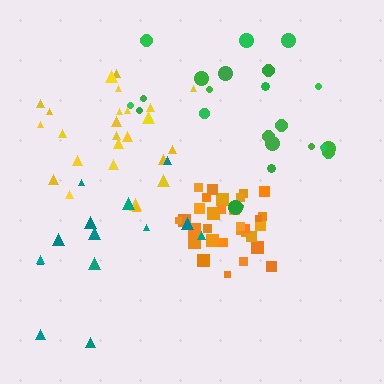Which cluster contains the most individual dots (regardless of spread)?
Orange (32).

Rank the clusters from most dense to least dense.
orange, yellow, green, teal.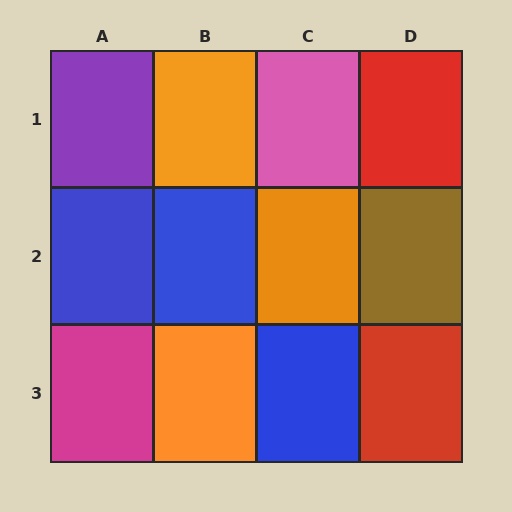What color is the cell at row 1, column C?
Pink.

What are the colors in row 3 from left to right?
Magenta, orange, blue, red.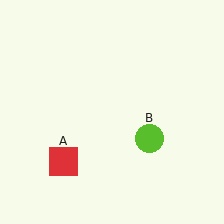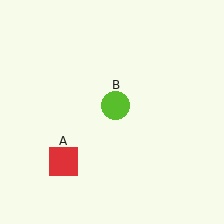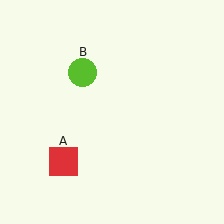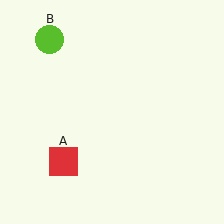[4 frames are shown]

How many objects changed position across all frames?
1 object changed position: lime circle (object B).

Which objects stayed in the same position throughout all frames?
Red square (object A) remained stationary.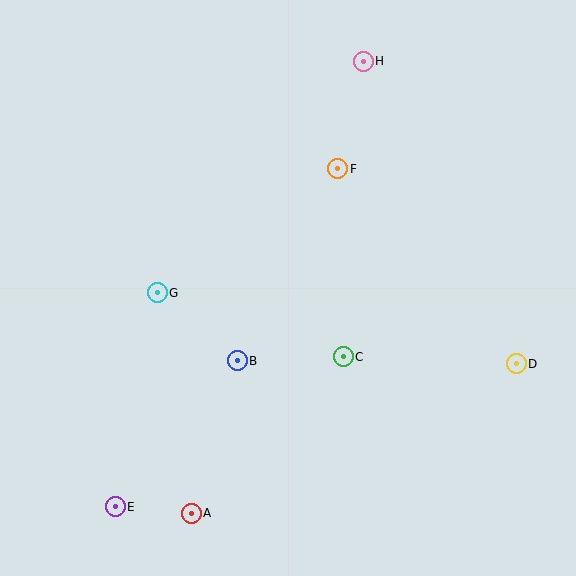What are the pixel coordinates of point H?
Point H is at (363, 61).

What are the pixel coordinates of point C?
Point C is at (343, 357).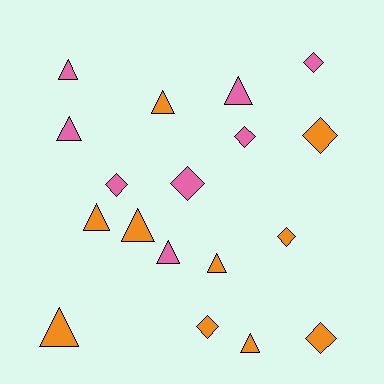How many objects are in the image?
There are 18 objects.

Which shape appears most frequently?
Triangle, with 10 objects.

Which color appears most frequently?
Orange, with 10 objects.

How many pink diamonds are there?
There are 4 pink diamonds.